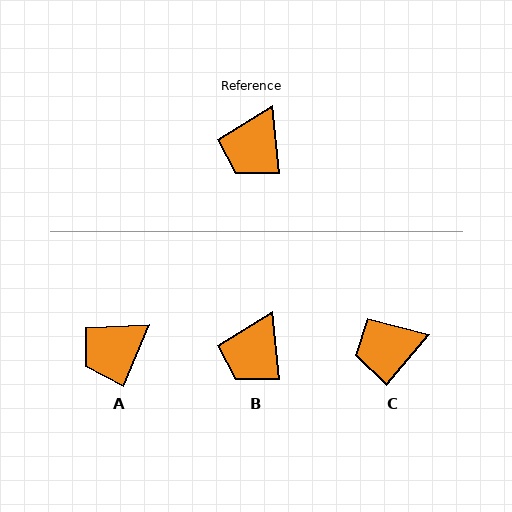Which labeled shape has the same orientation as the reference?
B.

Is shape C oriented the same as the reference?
No, it is off by about 46 degrees.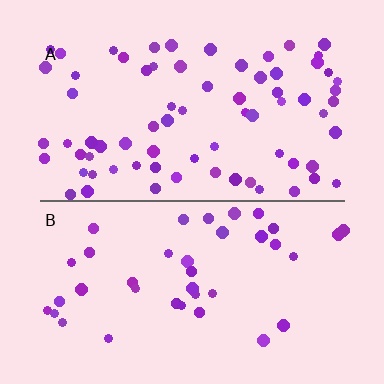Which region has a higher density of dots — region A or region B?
A (the top).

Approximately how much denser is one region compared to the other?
Approximately 1.8× — region A over region B.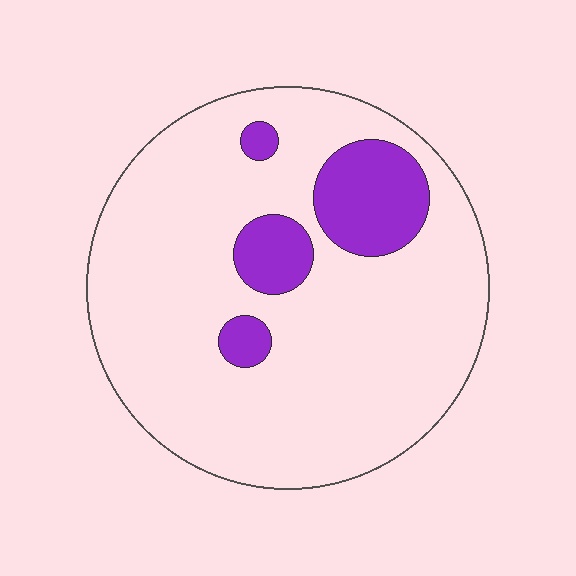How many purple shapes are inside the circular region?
4.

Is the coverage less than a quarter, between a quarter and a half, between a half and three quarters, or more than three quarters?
Less than a quarter.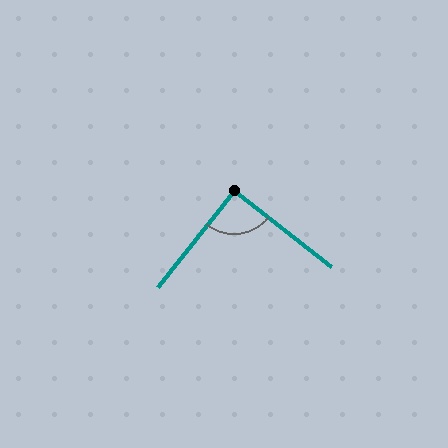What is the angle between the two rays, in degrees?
Approximately 90 degrees.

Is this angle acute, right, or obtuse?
It is approximately a right angle.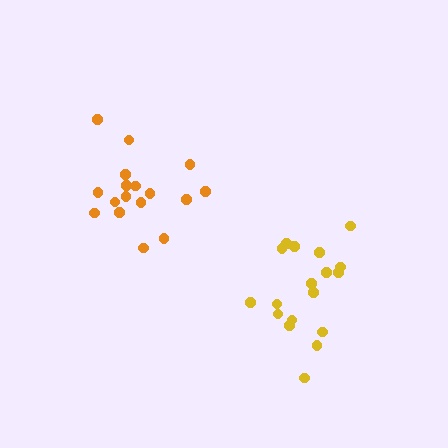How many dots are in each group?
Group 1: 18 dots, Group 2: 17 dots (35 total).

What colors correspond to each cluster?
The clusters are colored: yellow, orange.